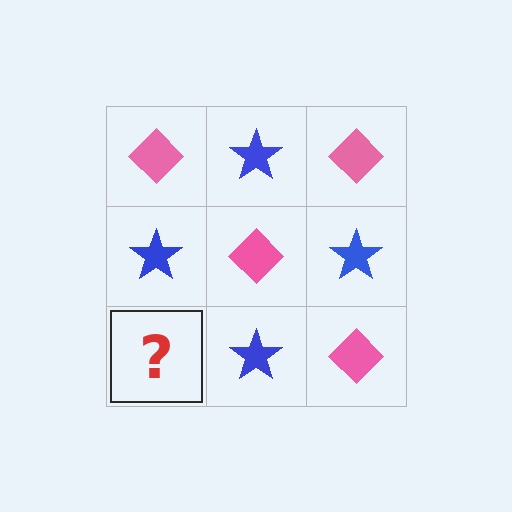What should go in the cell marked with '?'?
The missing cell should contain a pink diamond.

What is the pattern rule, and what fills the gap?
The rule is that it alternates pink diamond and blue star in a checkerboard pattern. The gap should be filled with a pink diamond.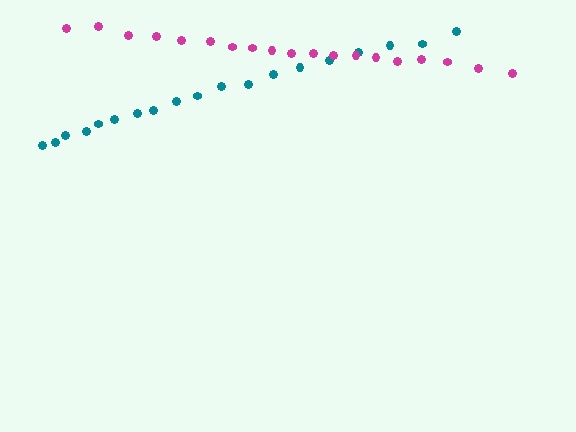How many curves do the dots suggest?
There are 2 distinct paths.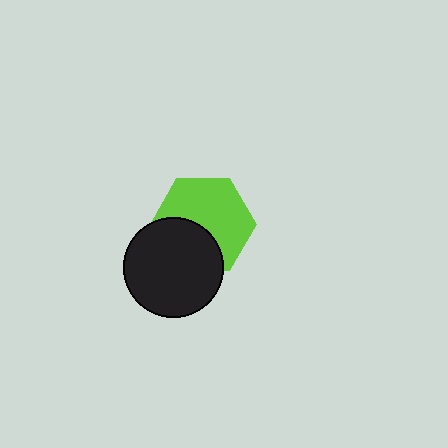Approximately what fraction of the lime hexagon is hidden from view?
Roughly 37% of the lime hexagon is hidden behind the black circle.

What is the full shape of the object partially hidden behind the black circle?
The partially hidden object is a lime hexagon.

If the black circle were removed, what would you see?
You would see the complete lime hexagon.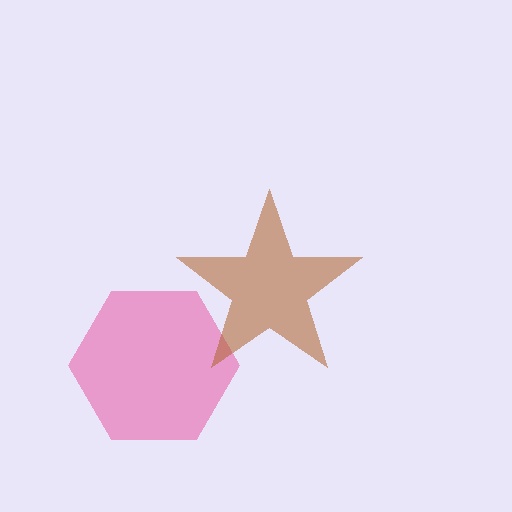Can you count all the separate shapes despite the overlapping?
Yes, there are 2 separate shapes.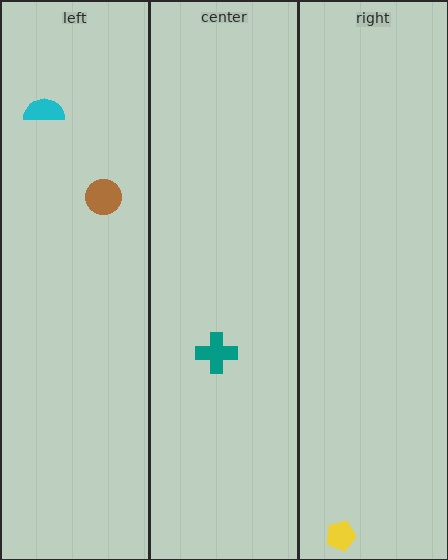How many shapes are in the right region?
1.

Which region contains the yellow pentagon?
The right region.